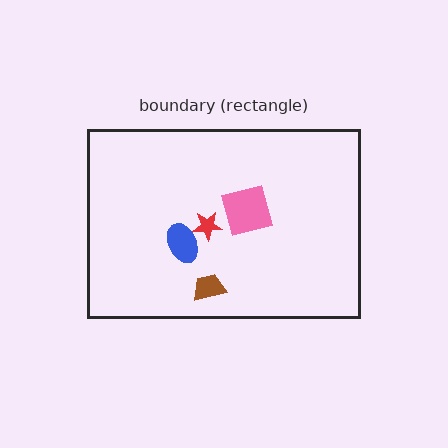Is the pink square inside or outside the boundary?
Inside.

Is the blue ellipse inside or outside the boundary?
Inside.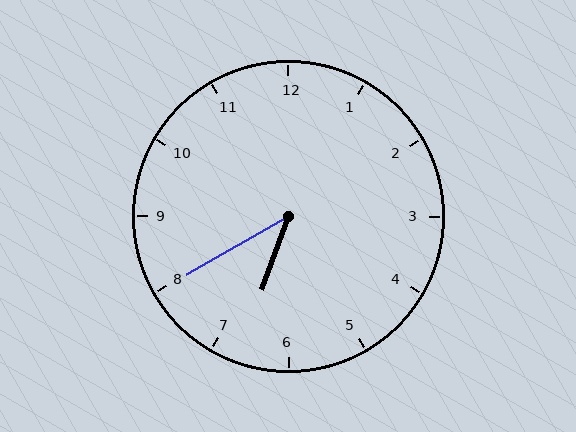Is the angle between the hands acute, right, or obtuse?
It is acute.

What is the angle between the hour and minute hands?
Approximately 40 degrees.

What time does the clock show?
6:40.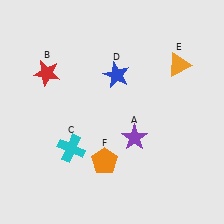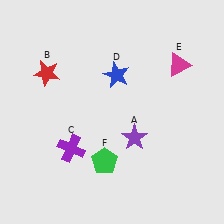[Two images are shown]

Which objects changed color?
C changed from cyan to purple. E changed from orange to magenta. F changed from orange to green.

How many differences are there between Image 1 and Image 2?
There are 3 differences between the two images.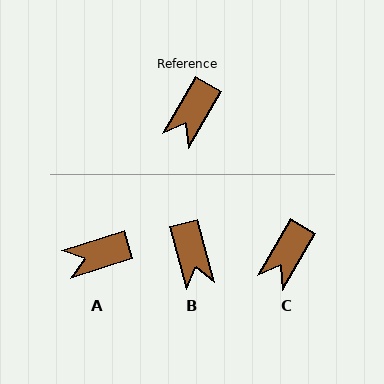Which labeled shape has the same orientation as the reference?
C.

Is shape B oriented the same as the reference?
No, it is off by about 45 degrees.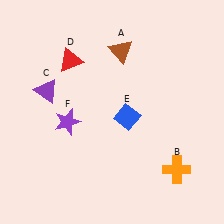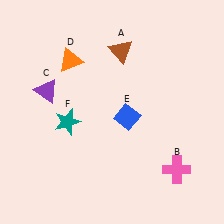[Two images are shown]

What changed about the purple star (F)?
In Image 1, F is purple. In Image 2, it changed to teal.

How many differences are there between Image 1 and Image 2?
There are 3 differences between the two images.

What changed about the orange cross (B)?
In Image 1, B is orange. In Image 2, it changed to pink.